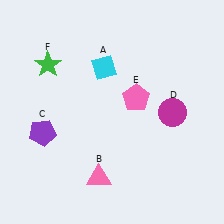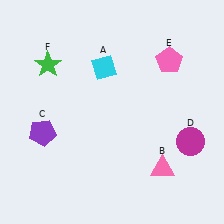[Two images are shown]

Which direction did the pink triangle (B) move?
The pink triangle (B) moved right.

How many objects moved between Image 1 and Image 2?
3 objects moved between the two images.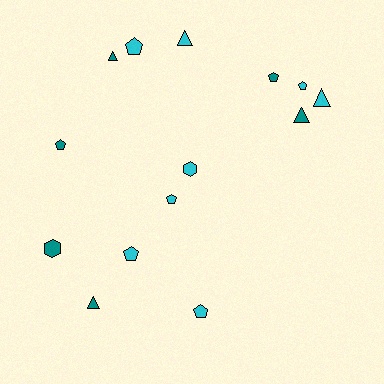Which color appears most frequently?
Cyan, with 8 objects.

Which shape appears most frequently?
Pentagon, with 7 objects.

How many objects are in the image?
There are 14 objects.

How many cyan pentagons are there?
There are 5 cyan pentagons.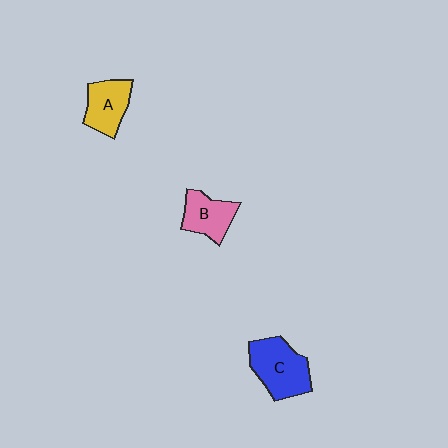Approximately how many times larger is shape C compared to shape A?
Approximately 1.4 times.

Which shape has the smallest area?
Shape B (pink).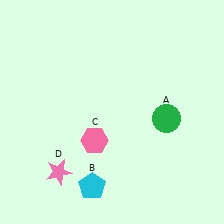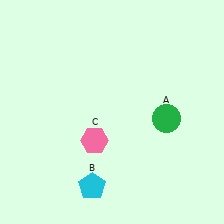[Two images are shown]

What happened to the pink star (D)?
The pink star (D) was removed in Image 2. It was in the bottom-left area of Image 1.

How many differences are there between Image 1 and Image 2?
There is 1 difference between the two images.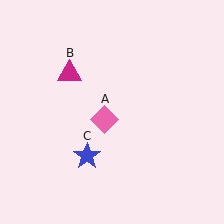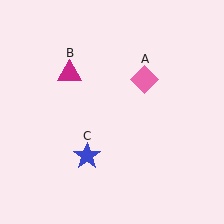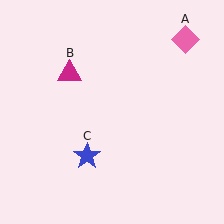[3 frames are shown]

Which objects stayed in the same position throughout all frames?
Magenta triangle (object B) and blue star (object C) remained stationary.